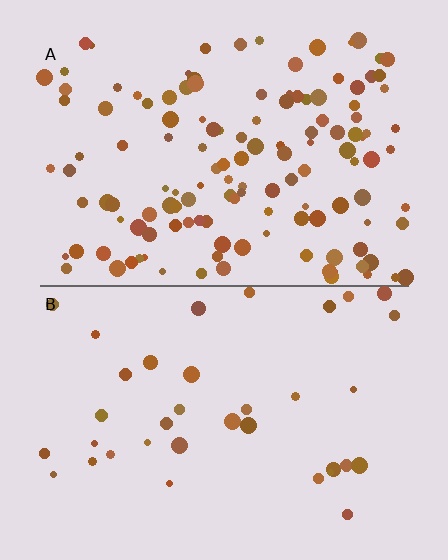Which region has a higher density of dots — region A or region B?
A (the top).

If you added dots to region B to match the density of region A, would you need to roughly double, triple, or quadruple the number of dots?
Approximately quadruple.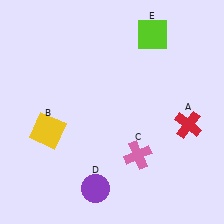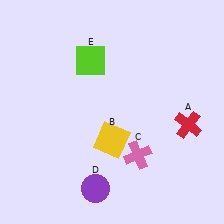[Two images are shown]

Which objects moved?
The objects that moved are: the yellow square (B), the lime square (E).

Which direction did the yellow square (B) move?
The yellow square (B) moved right.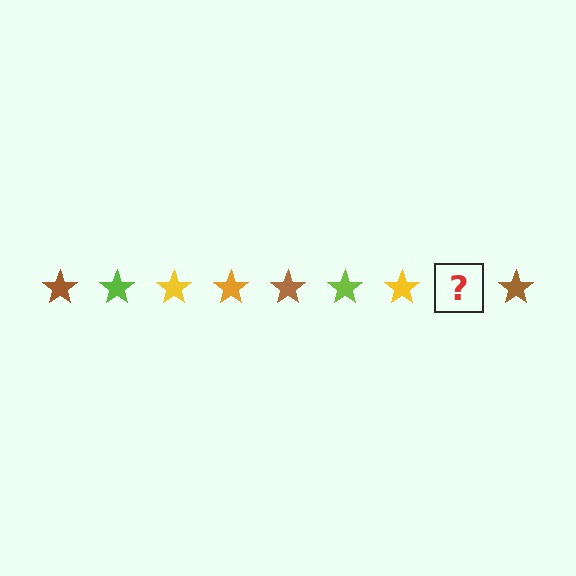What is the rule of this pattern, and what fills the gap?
The rule is that the pattern cycles through brown, lime, yellow, orange stars. The gap should be filled with an orange star.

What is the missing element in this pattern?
The missing element is an orange star.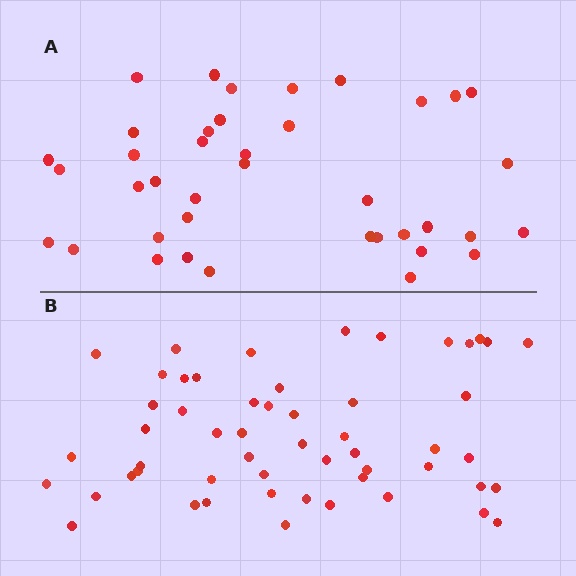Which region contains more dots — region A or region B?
Region B (the bottom region) has more dots.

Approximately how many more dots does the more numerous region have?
Region B has approximately 15 more dots than region A.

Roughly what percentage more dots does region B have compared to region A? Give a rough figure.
About 40% more.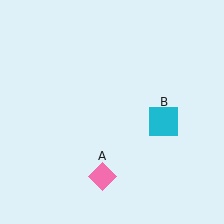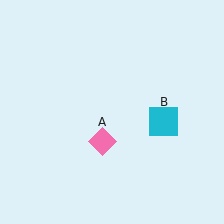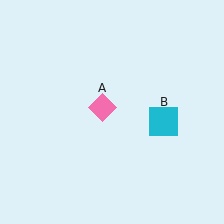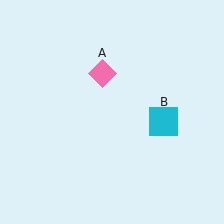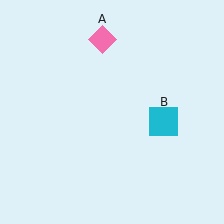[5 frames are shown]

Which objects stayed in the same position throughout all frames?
Cyan square (object B) remained stationary.